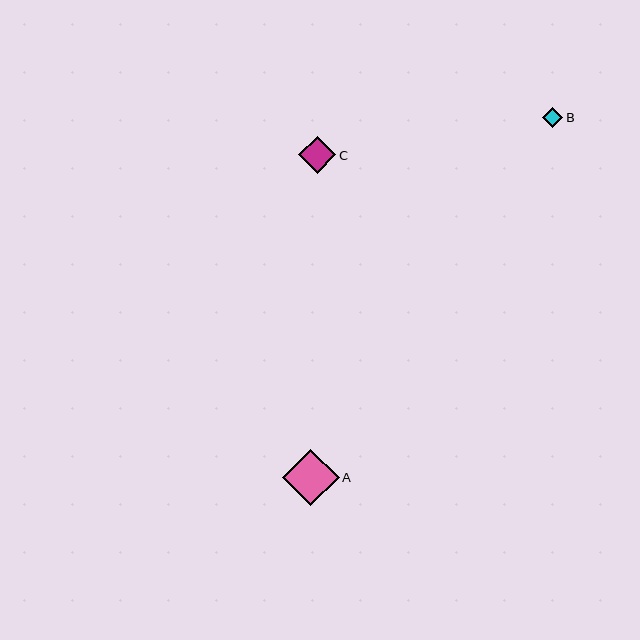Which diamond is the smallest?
Diamond B is the smallest with a size of approximately 20 pixels.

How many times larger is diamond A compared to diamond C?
Diamond A is approximately 1.5 times the size of diamond C.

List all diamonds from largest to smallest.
From largest to smallest: A, C, B.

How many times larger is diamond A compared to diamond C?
Diamond A is approximately 1.5 times the size of diamond C.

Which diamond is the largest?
Diamond A is the largest with a size of approximately 56 pixels.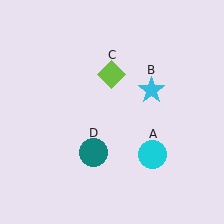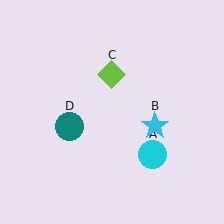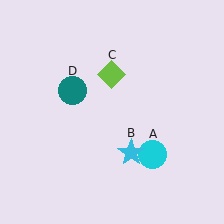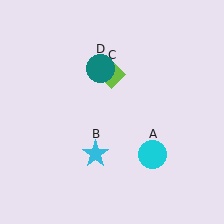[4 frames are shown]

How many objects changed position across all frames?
2 objects changed position: cyan star (object B), teal circle (object D).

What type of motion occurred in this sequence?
The cyan star (object B), teal circle (object D) rotated clockwise around the center of the scene.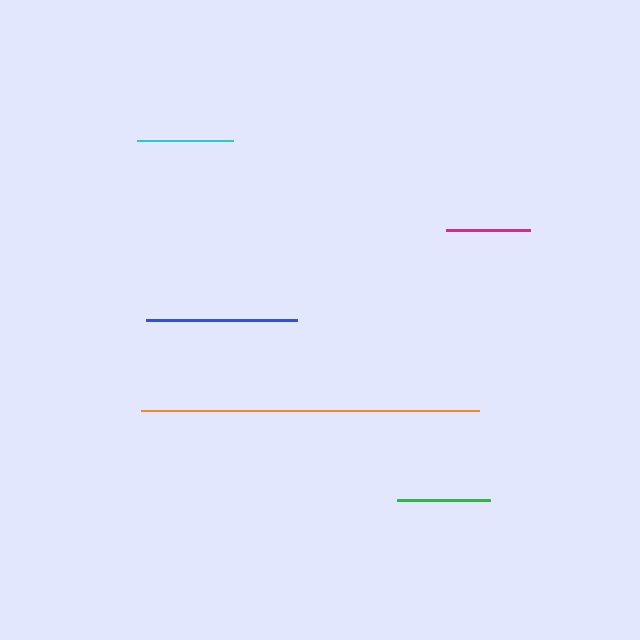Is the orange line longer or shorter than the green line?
The orange line is longer than the green line.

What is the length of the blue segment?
The blue segment is approximately 150 pixels long.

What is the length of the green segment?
The green segment is approximately 93 pixels long.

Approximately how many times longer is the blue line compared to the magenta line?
The blue line is approximately 1.8 times the length of the magenta line.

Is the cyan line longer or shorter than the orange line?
The orange line is longer than the cyan line.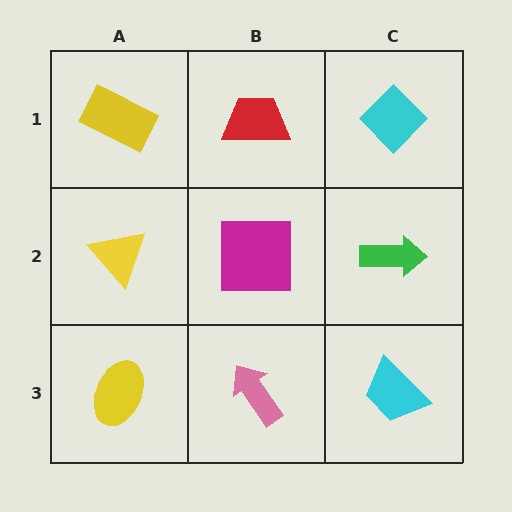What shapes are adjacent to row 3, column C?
A green arrow (row 2, column C), a pink arrow (row 3, column B).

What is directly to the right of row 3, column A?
A pink arrow.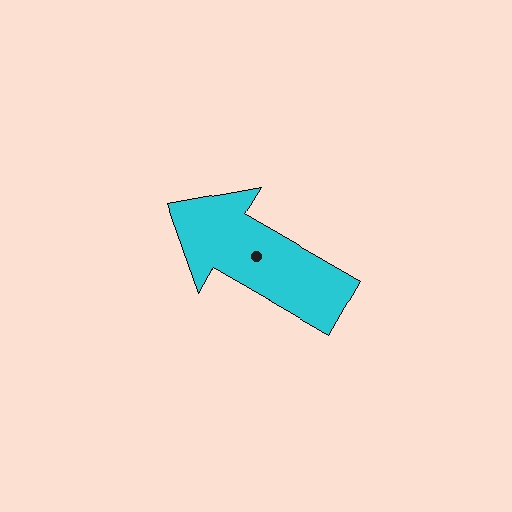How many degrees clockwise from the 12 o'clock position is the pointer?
Approximately 300 degrees.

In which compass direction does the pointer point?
Northwest.